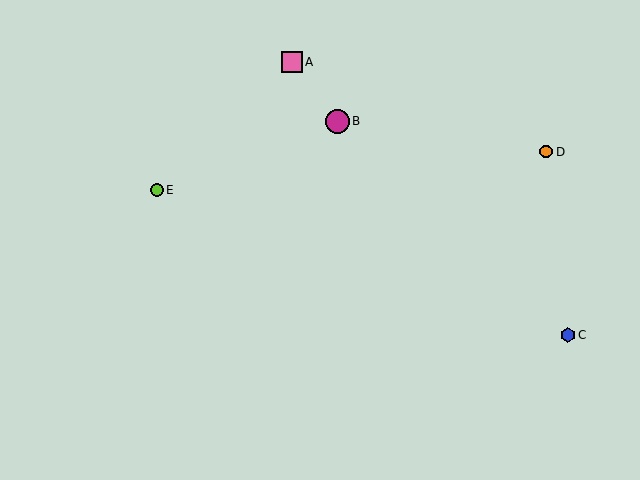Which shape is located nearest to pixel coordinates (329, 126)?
The magenta circle (labeled B) at (337, 121) is nearest to that location.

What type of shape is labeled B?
Shape B is a magenta circle.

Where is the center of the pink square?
The center of the pink square is at (292, 62).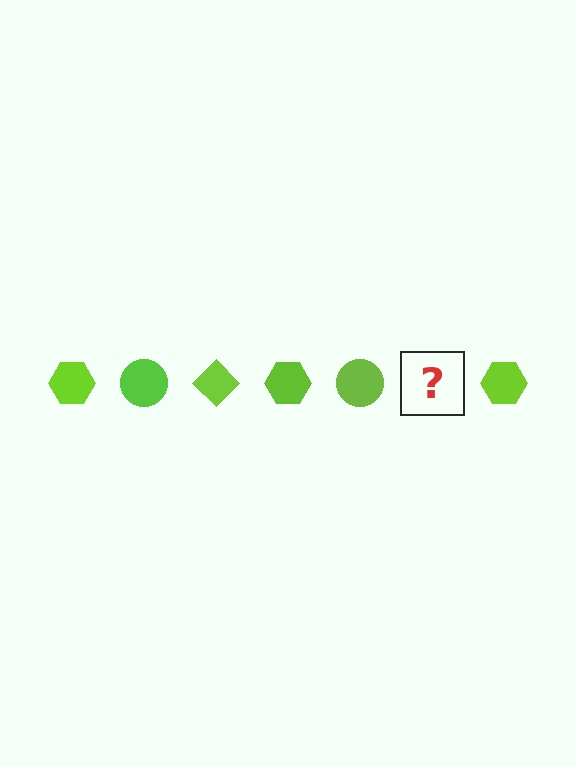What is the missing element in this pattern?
The missing element is a lime diamond.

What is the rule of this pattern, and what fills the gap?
The rule is that the pattern cycles through hexagon, circle, diamond shapes in lime. The gap should be filled with a lime diamond.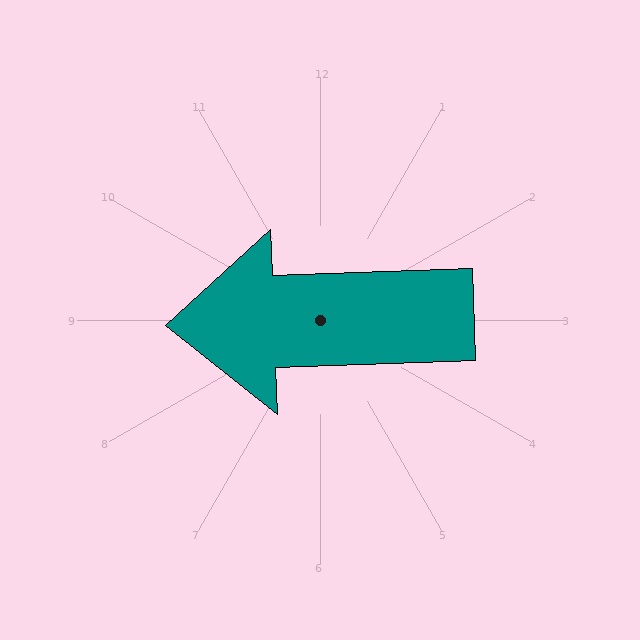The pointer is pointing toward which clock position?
Roughly 9 o'clock.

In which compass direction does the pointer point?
West.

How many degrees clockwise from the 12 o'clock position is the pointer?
Approximately 268 degrees.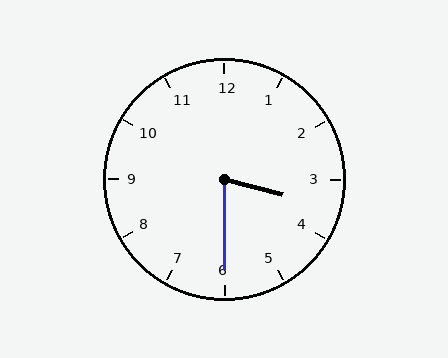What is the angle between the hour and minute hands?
Approximately 75 degrees.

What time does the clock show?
3:30.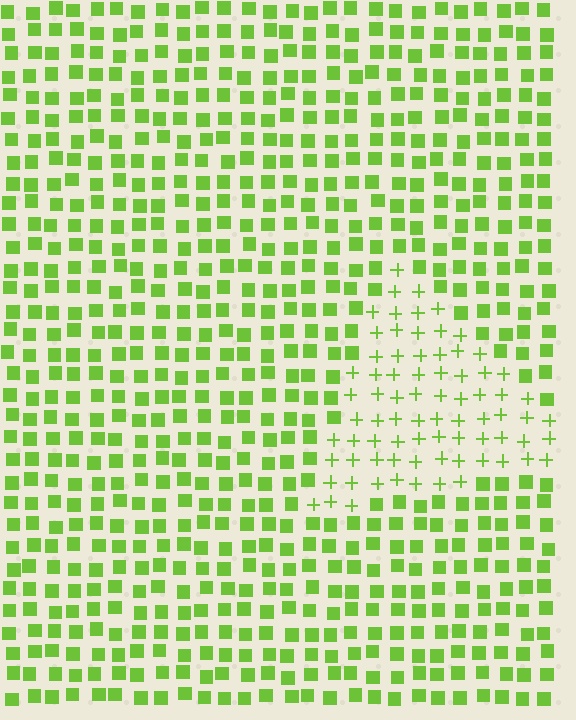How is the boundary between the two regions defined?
The boundary is defined by a change in element shape: plus signs inside vs. squares outside. All elements share the same color and spacing.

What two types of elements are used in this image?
The image uses plus signs inside the triangle region and squares outside it.